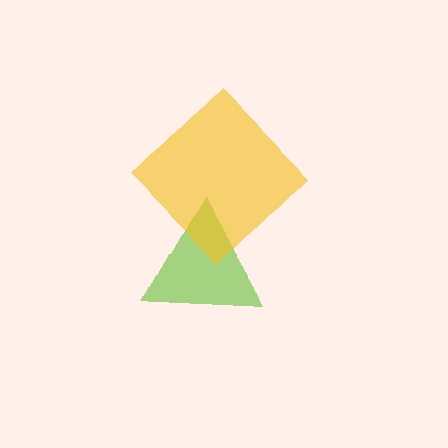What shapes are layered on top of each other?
The layered shapes are: a lime triangle, a yellow diamond.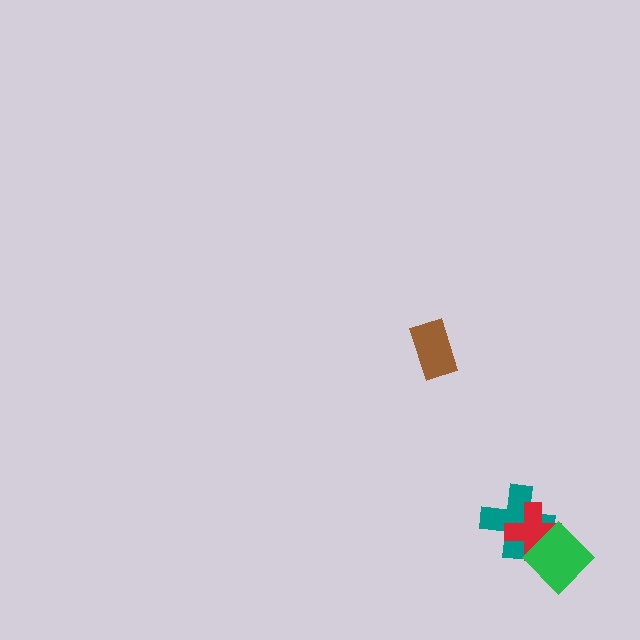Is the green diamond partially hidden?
No, no other shape covers it.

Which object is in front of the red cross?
The green diamond is in front of the red cross.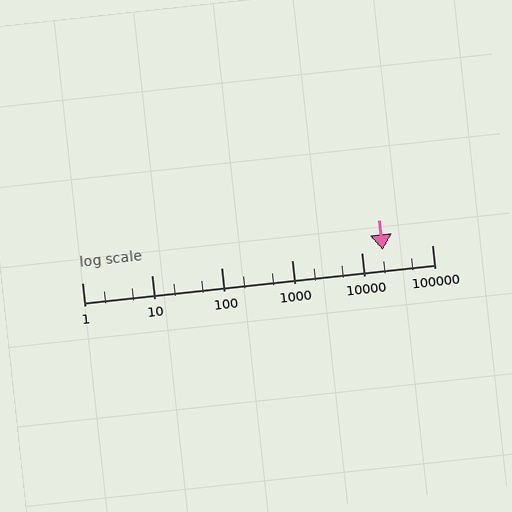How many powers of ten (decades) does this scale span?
The scale spans 5 decades, from 1 to 100000.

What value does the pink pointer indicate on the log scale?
The pointer indicates approximately 20000.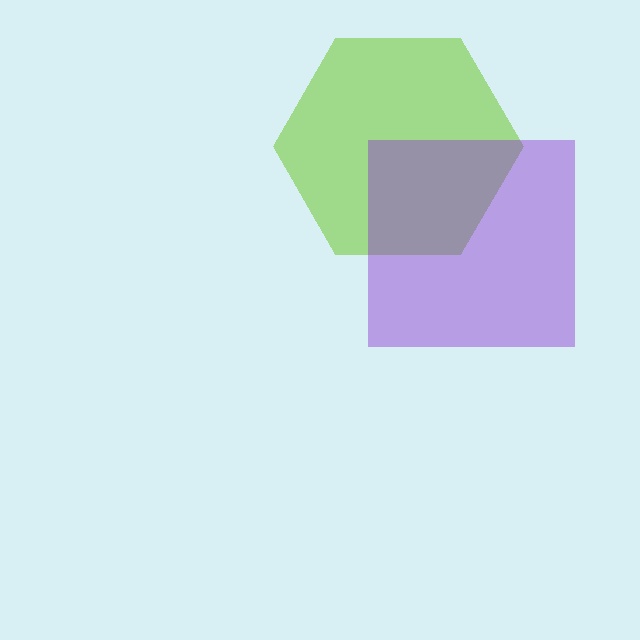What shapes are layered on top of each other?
The layered shapes are: a lime hexagon, a purple square.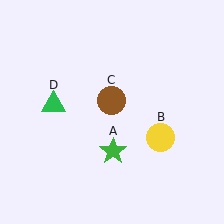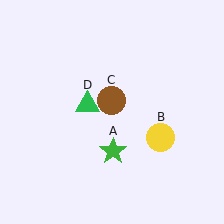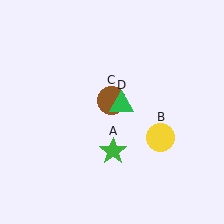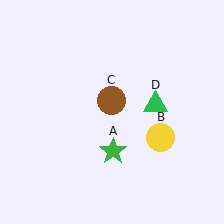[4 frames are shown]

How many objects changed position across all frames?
1 object changed position: green triangle (object D).